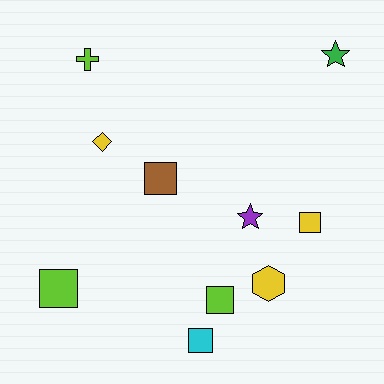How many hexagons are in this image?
There is 1 hexagon.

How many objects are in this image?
There are 10 objects.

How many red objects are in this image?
There are no red objects.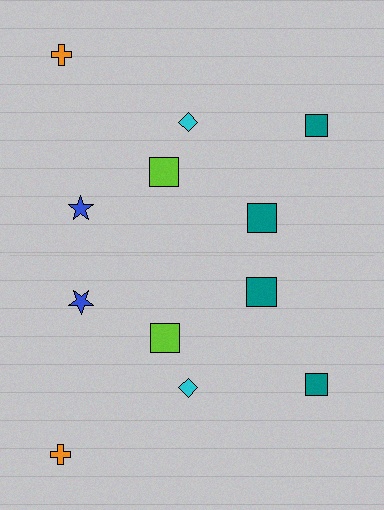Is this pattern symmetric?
Yes, this pattern has bilateral (reflection) symmetry.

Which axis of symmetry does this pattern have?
The pattern has a horizontal axis of symmetry running through the center of the image.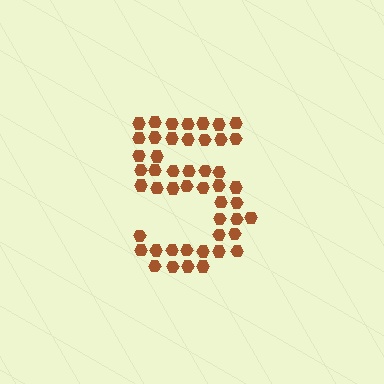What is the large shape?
The large shape is the digit 5.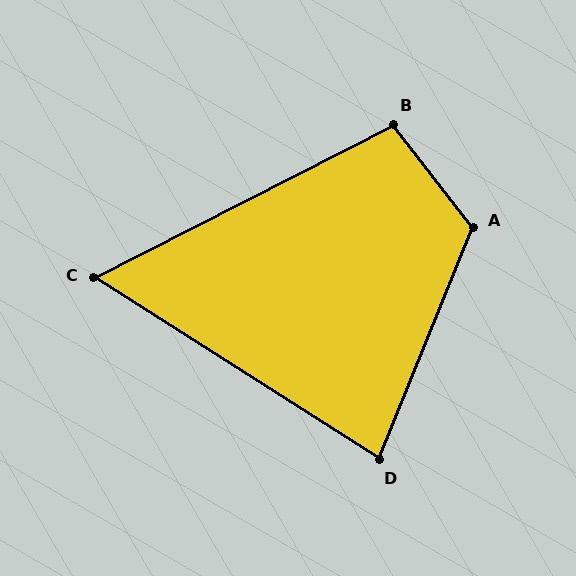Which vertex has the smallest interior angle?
C, at approximately 59 degrees.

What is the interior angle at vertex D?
Approximately 79 degrees (acute).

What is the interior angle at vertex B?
Approximately 101 degrees (obtuse).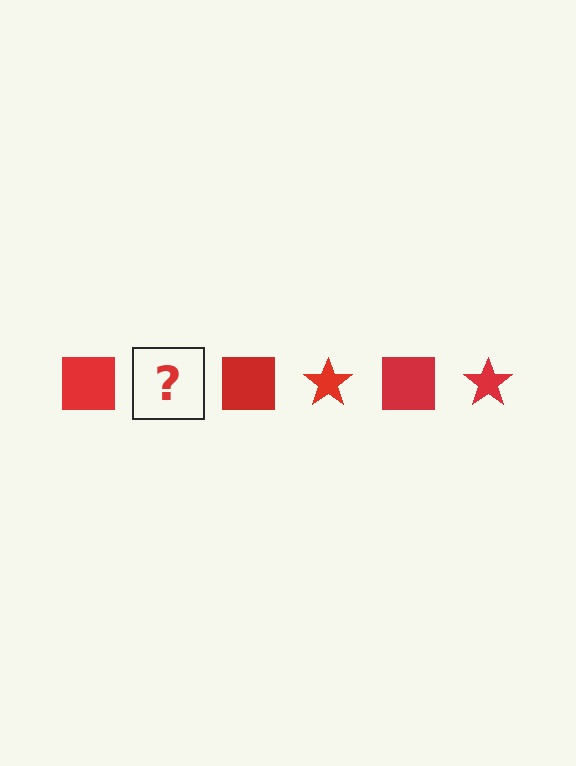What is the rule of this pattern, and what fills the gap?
The rule is that the pattern cycles through square, star shapes in red. The gap should be filled with a red star.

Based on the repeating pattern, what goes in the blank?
The blank should be a red star.